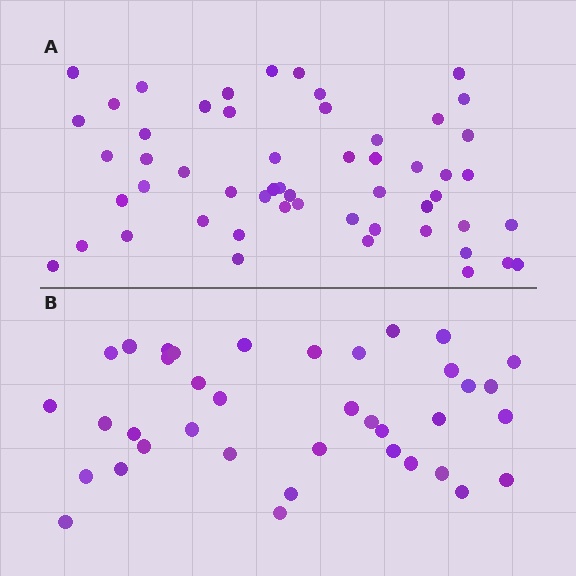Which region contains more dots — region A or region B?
Region A (the top region) has more dots.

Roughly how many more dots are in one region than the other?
Region A has approximately 15 more dots than region B.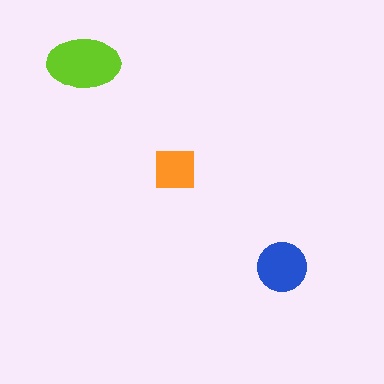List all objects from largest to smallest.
The lime ellipse, the blue circle, the orange square.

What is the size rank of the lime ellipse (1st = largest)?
1st.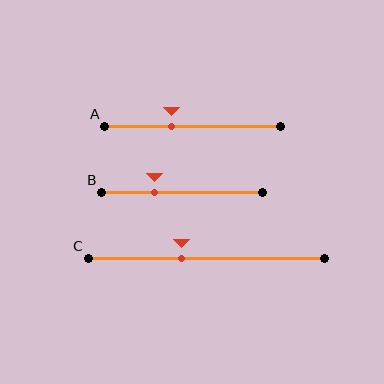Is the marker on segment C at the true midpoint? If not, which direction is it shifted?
No, the marker on segment C is shifted to the left by about 11% of the segment length.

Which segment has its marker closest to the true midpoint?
Segment C has its marker closest to the true midpoint.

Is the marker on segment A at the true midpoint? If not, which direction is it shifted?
No, the marker on segment A is shifted to the left by about 12% of the segment length.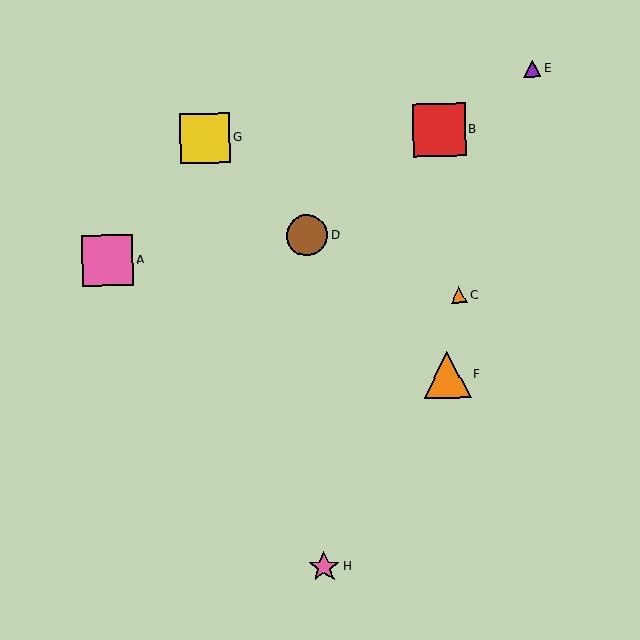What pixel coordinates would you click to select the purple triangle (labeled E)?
Click at (532, 69) to select the purple triangle E.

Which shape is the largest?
The red square (labeled B) is the largest.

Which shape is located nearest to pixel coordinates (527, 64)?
The purple triangle (labeled E) at (532, 69) is nearest to that location.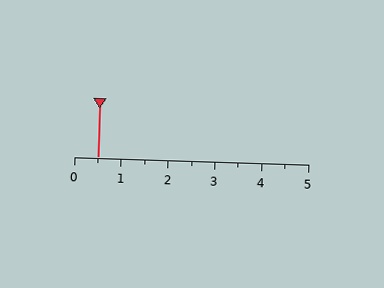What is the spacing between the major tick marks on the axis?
The major ticks are spaced 1 apart.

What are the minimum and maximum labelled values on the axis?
The axis runs from 0 to 5.